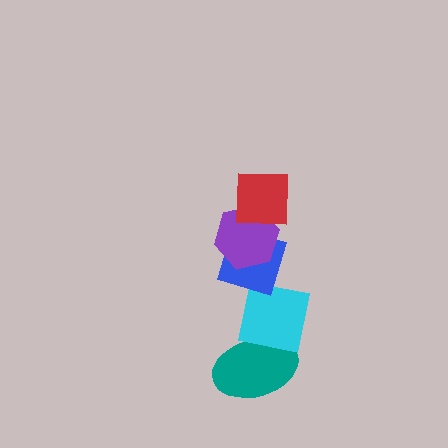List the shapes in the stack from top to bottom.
From top to bottom: the red square, the purple hexagon, the blue diamond, the cyan square, the teal ellipse.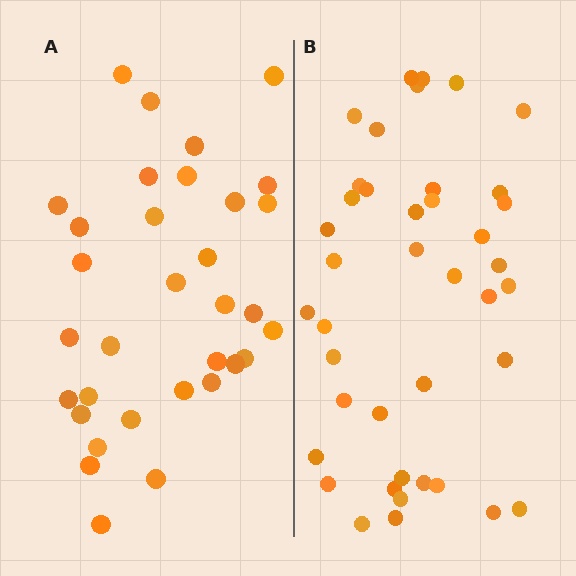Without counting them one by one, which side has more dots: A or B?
Region B (the right region) has more dots.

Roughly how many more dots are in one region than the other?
Region B has roughly 8 or so more dots than region A.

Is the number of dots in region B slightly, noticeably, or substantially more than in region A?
Region B has only slightly more — the two regions are fairly close. The ratio is roughly 1.2 to 1.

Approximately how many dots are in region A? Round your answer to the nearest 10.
About 30 dots. (The exact count is 33, which rounds to 30.)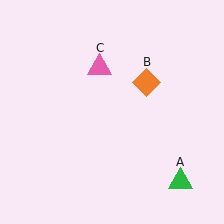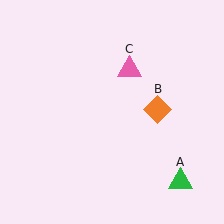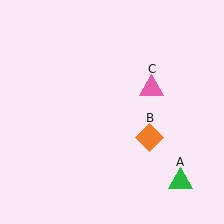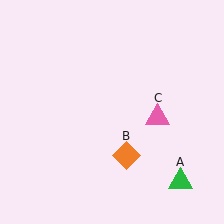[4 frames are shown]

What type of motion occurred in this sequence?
The orange diamond (object B), pink triangle (object C) rotated clockwise around the center of the scene.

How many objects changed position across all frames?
2 objects changed position: orange diamond (object B), pink triangle (object C).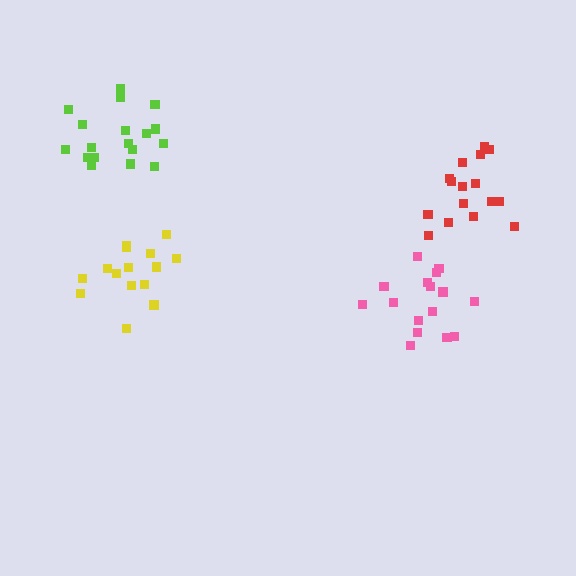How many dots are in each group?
Group 1: 16 dots, Group 2: 15 dots, Group 3: 18 dots, Group 4: 16 dots (65 total).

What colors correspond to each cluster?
The clusters are colored: red, yellow, lime, pink.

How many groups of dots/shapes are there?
There are 4 groups.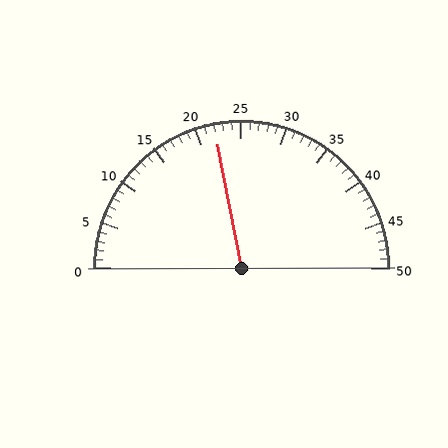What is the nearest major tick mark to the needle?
The nearest major tick mark is 20.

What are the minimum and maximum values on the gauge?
The gauge ranges from 0 to 50.